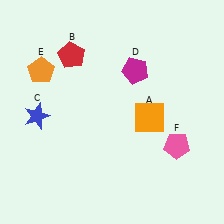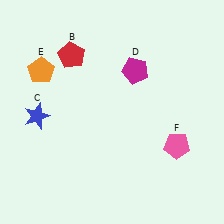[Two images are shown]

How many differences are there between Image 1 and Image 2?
There is 1 difference between the two images.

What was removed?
The orange square (A) was removed in Image 2.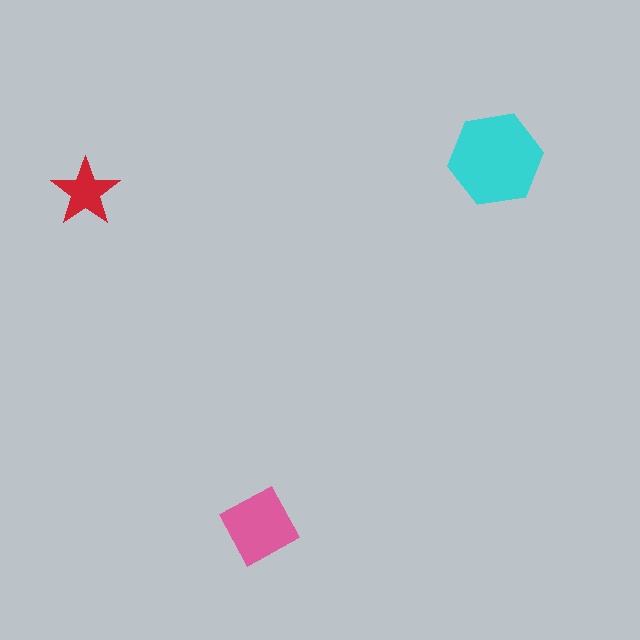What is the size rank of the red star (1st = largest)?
3rd.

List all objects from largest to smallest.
The cyan hexagon, the pink square, the red star.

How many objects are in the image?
There are 3 objects in the image.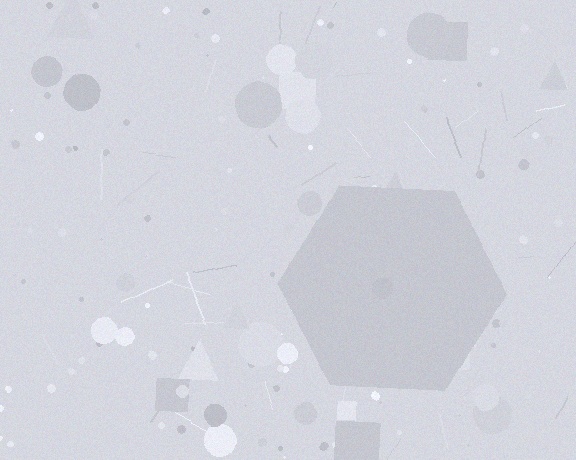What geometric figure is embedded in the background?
A hexagon is embedded in the background.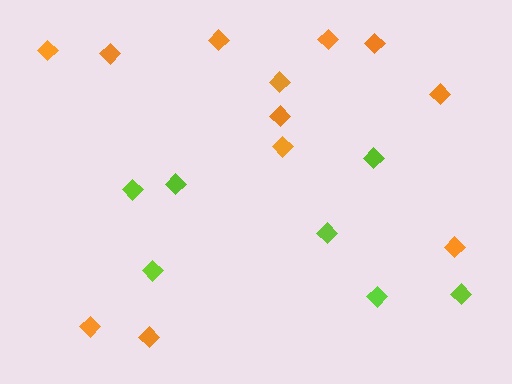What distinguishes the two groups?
There are 2 groups: one group of lime diamonds (7) and one group of orange diamonds (12).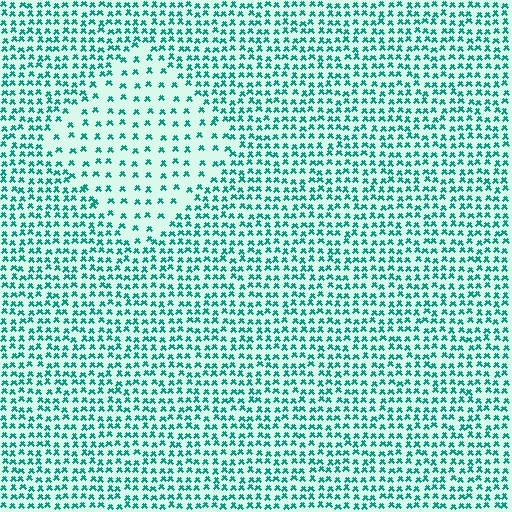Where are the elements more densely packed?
The elements are more densely packed outside the diamond boundary.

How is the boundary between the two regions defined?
The boundary is defined by a change in element density (approximately 2.2x ratio). All elements are the same color, size, and shape.